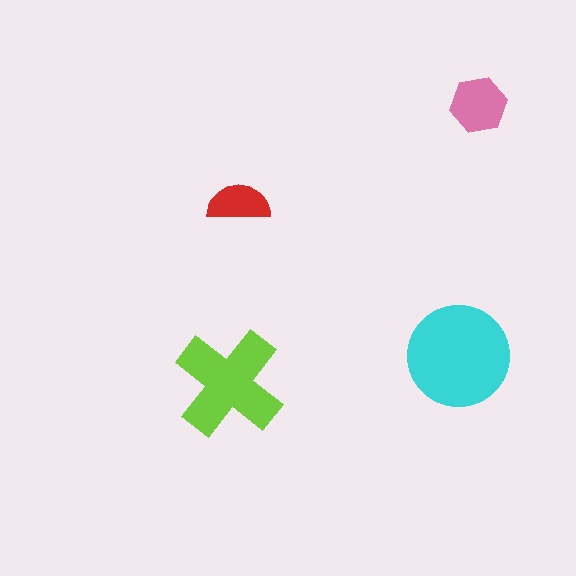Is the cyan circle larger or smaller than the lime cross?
Larger.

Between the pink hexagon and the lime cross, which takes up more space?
The lime cross.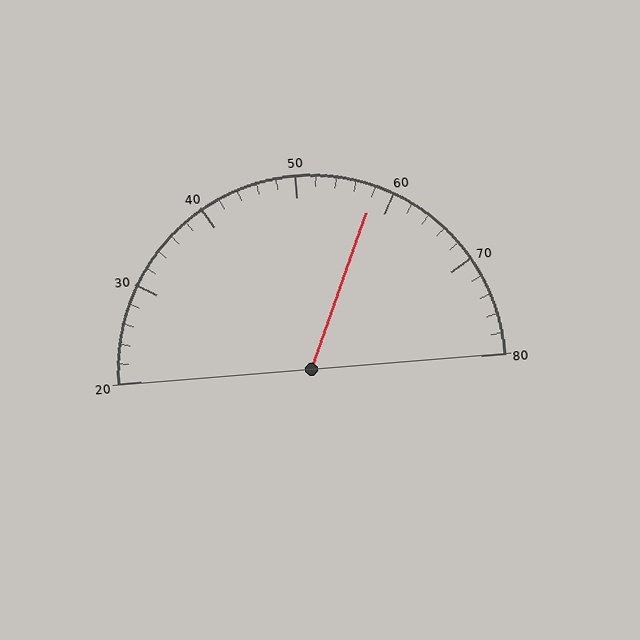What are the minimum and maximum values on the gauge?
The gauge ranges from 20 to 80.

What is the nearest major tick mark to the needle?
The nearest major tick mark is 60.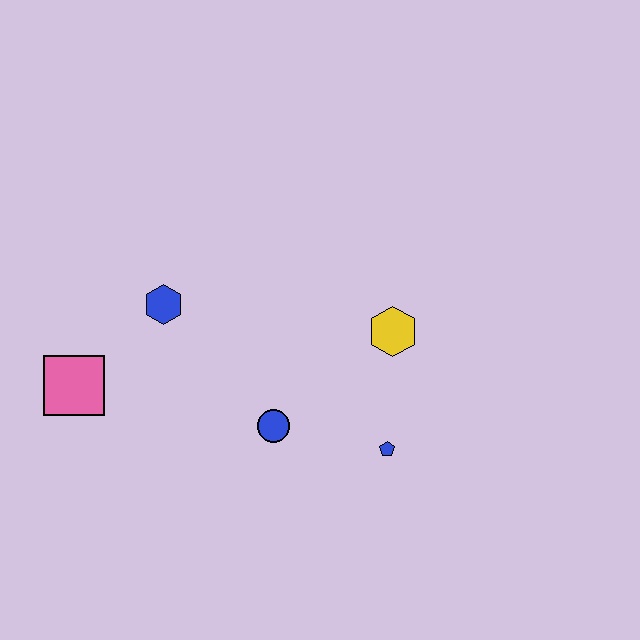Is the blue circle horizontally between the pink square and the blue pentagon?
Yes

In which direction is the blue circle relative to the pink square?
The blue circle is to the right of the pink square.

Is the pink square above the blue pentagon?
Yes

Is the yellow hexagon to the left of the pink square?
No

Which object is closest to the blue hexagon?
The pink square is closest to the blue hexagon.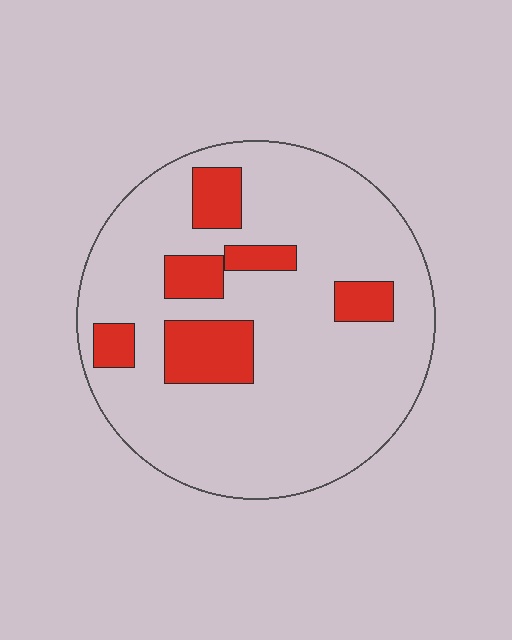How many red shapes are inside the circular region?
6.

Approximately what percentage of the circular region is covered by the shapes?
Approximately 15%.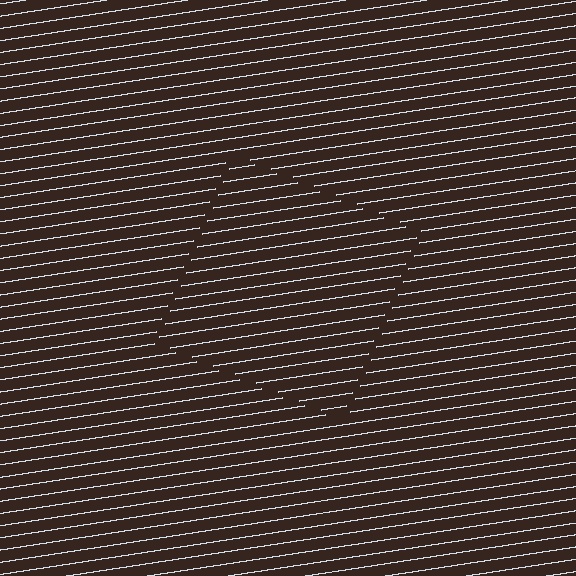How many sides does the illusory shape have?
4 sides — the line-ends trace a square.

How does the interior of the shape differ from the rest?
The interior of the shape contains the same grating, shifted by half a period — the contour is defined by the phase discontinuity where line-ends from the inner and outer gratings abut.